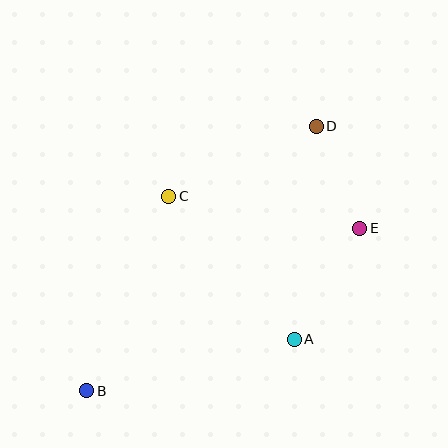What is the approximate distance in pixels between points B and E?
The distance between B and E is approximately 318 pixels.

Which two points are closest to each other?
Points D and E are closest to each other.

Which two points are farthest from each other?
Points B and D are farthest from each other.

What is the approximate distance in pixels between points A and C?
The distance between A and C is approximately 190 pixels.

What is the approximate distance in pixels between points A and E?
The distance between A and E is approximately 129 pixels.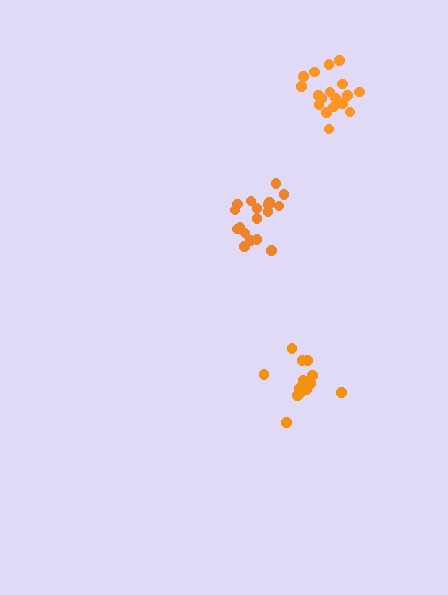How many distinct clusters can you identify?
There are 3 distinct clusters.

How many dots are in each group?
Group 1: 18 dots, Group 2: 15 dots, Group 3: 18 dots (51 total).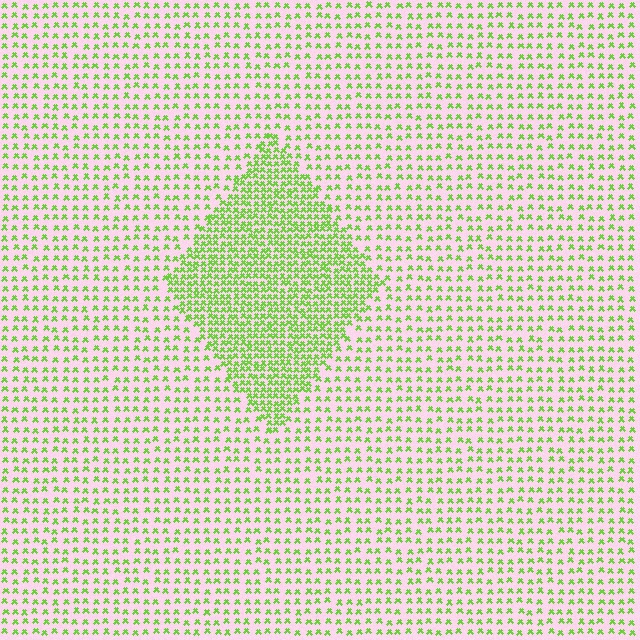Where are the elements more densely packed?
The elements are more densely packed inside the diamond boundary.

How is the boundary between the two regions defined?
The boundary is defined by a change in element density (approximately 2.3x ratio). All elements are the same color, size, and shape.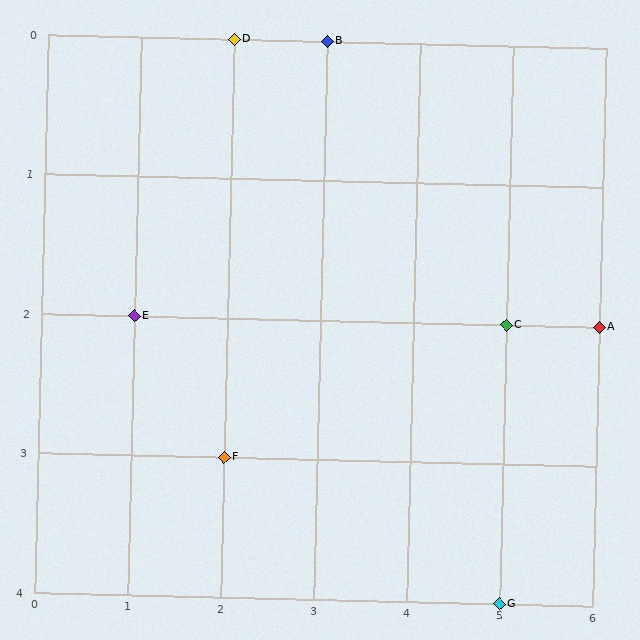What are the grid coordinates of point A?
Point A is at grid coordinates (6, 2).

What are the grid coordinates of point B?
Point B is at grid coordinates (3, 0).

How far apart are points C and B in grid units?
Points C and B are 2 columns and 2 rows apart (about 2.8 grid units diagonally).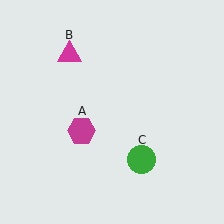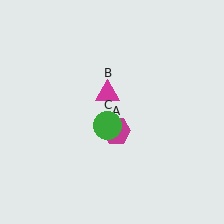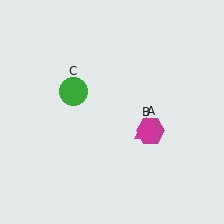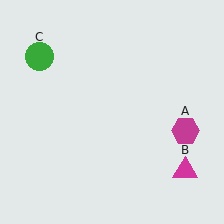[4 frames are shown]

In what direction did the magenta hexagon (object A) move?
The magenta hexagon (object A) moved right.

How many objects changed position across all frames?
3 objects changed position: magenta hexagon (object A), magenta triangle (object B), green circle (object C).